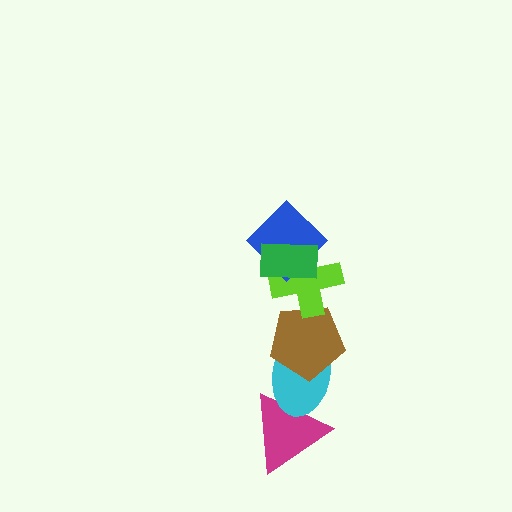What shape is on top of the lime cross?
The blue diamond is on top of the lime cross.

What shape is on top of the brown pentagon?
The lime cross is on top of the brown pentagon.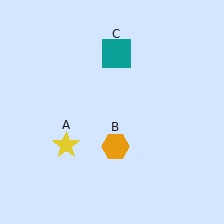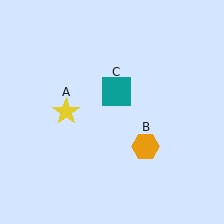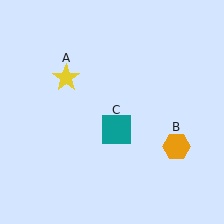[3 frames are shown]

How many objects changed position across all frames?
3 objects changed position: yellow star (object A), orange hexagon (object B), teal square (object C).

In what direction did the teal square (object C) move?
The teal square (object C) moved down.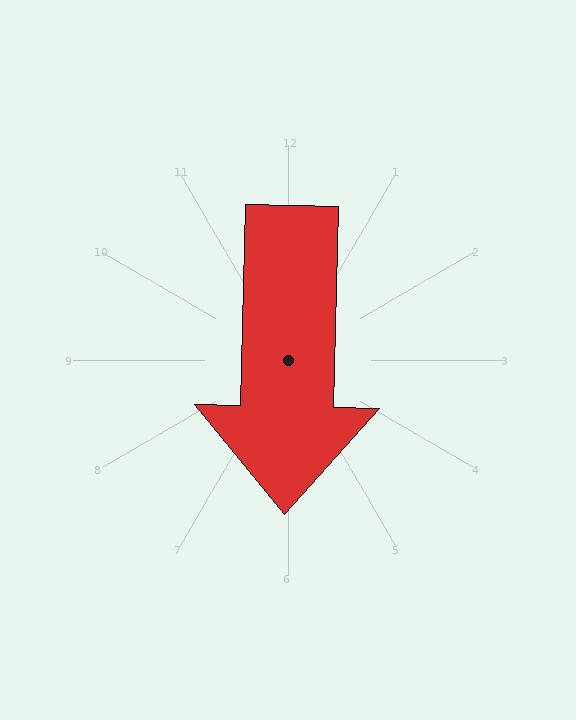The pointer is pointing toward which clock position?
Roughly 6 o'clock.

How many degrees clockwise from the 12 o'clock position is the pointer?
Approximately 181 degrees.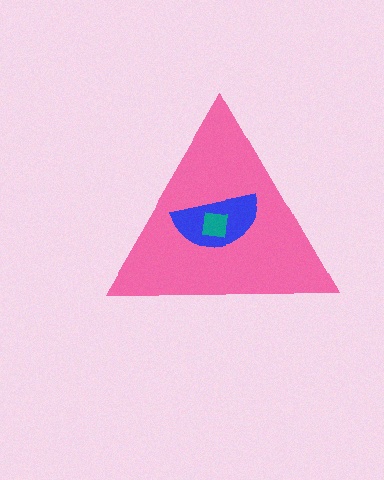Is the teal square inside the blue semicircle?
Yes.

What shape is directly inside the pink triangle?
The blue semicircle.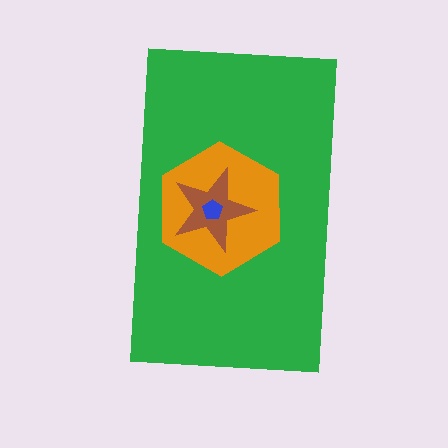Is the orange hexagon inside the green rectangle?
Yes.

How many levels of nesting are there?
4.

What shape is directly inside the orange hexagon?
The brown star.